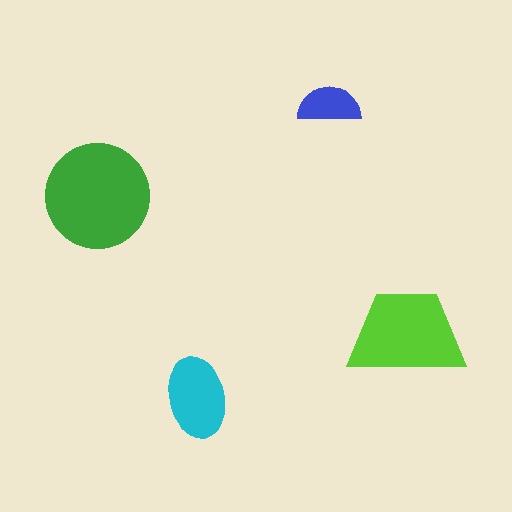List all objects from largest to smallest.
The green circle, the lime trapezoid, the cyan ellipse, the blue semicircle.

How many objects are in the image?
There are 4 objects in the image.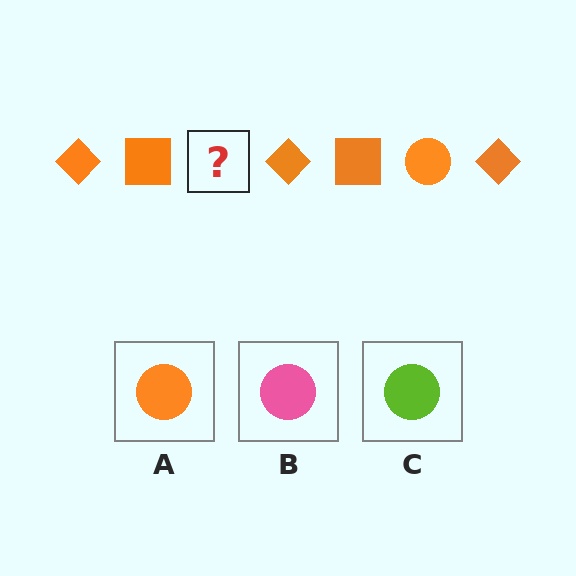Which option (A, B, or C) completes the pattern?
A.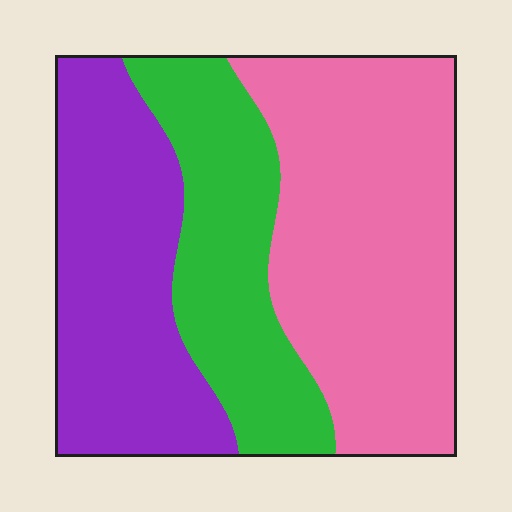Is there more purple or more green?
Purple.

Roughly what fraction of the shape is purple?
Purple covers roughly 30% of the shape.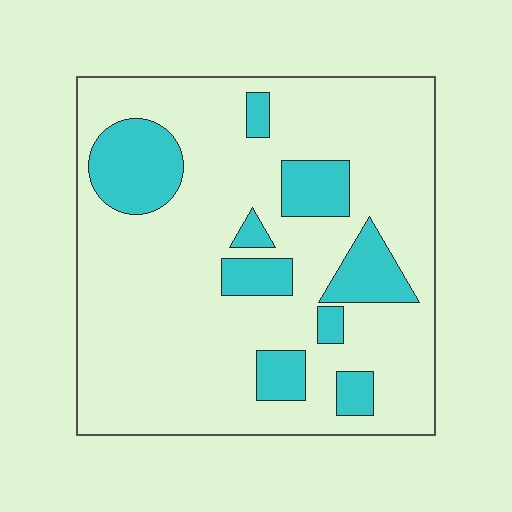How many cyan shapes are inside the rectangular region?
9.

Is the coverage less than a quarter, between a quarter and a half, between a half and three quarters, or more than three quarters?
Less than a quarter.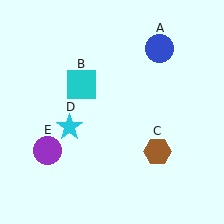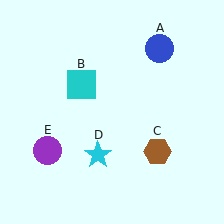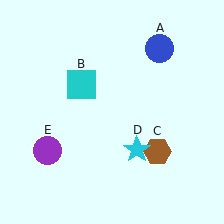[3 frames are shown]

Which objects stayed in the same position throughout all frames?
Blue circle (object A) and cyan square (object B) and brown hexagon (object C) and purple circle (object E) remained stationary.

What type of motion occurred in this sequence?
The cyan star (object D) rotated counterclockwise around the center of the scene.